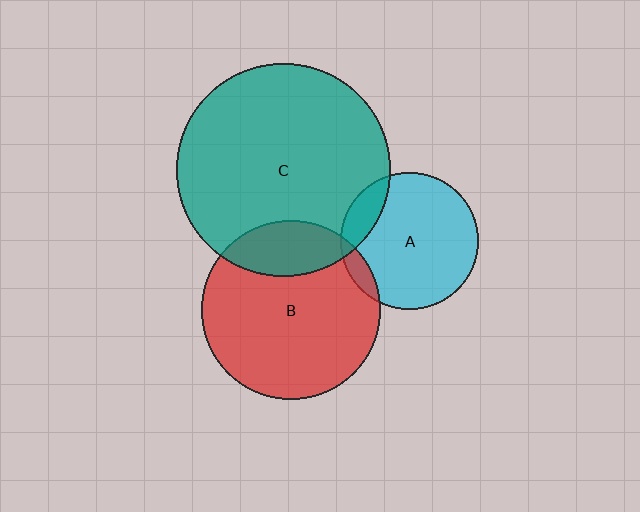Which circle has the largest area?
Circle C (teal).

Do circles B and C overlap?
Yes.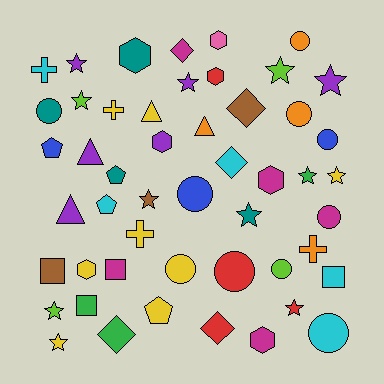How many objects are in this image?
There are 50 objects.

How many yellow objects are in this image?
There are 8 yellow objects.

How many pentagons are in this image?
There are 4 pentagons.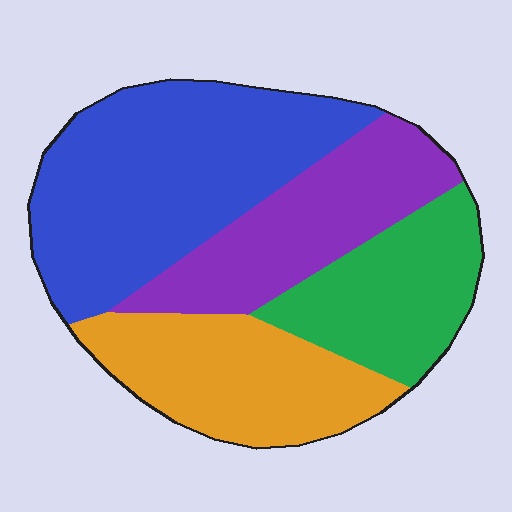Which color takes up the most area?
Blue, at roughly 35%.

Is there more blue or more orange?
Blue.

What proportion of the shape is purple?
Purple takes up less than a quarter of the shape.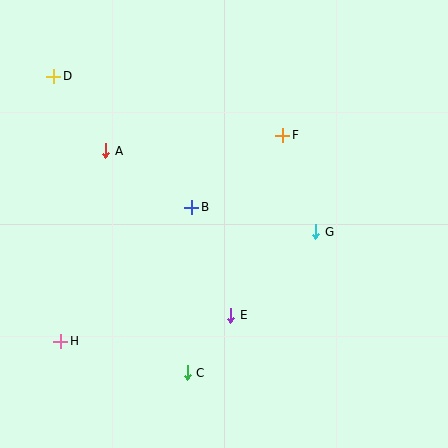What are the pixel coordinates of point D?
Point D is at (54, 76).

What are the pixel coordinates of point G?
Point G is at (316, 232).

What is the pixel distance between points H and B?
The distance between H and B is 187 pixels.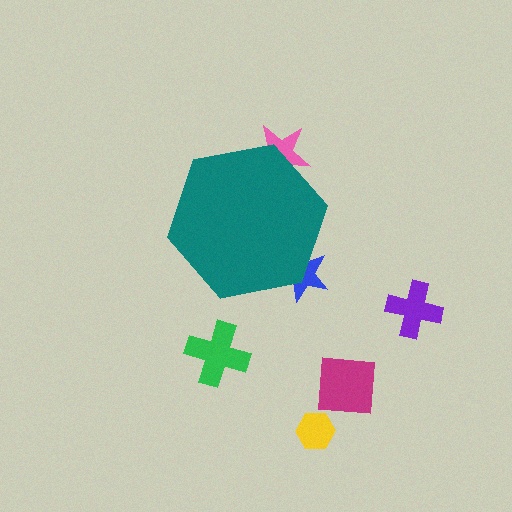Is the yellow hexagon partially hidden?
No, the yellow hexagon is fully visible.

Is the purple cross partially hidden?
No, the purple cross is fully visible.